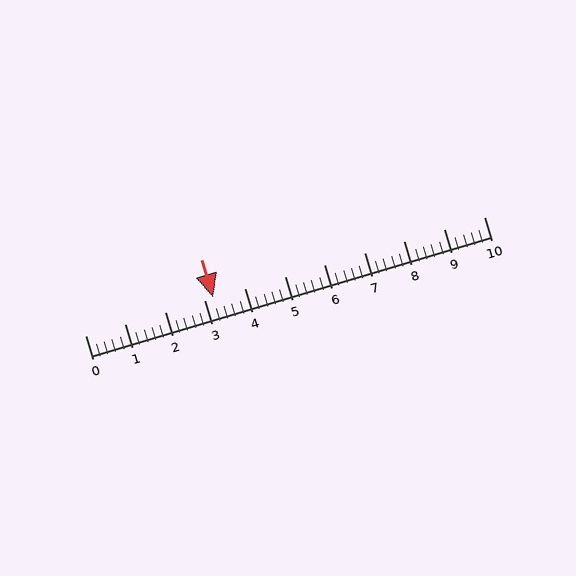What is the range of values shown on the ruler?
The ruler shows values from 0 to 10.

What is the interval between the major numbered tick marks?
The major tick marks are spaced 1 units apart.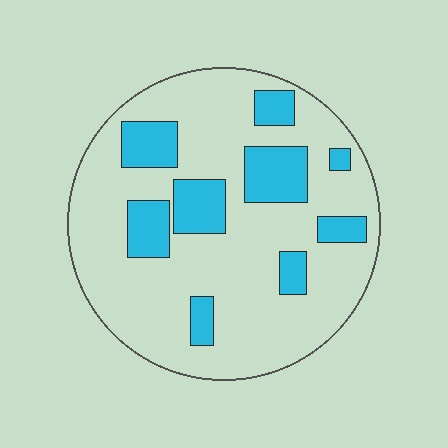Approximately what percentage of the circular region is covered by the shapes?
Approximately 25%.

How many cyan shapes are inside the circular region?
9.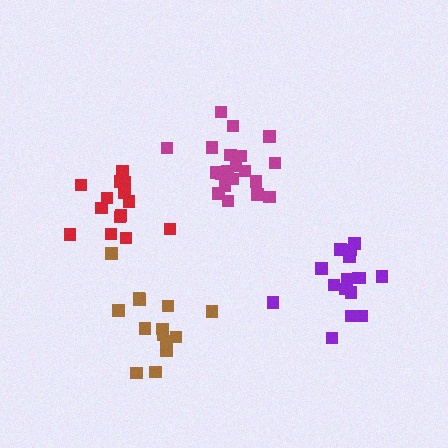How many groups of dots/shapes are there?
There are 4 groups.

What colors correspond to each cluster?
The clusters are colored: red, magenta, brown, purple.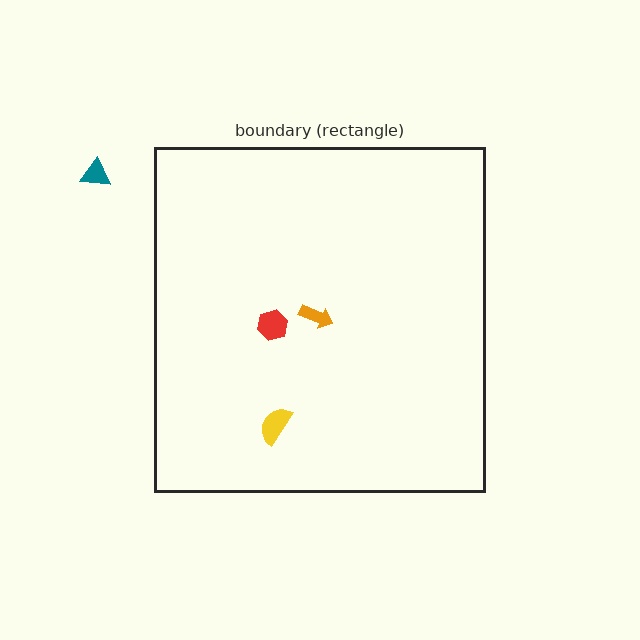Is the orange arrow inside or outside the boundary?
Inside.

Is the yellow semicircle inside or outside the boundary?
Inside.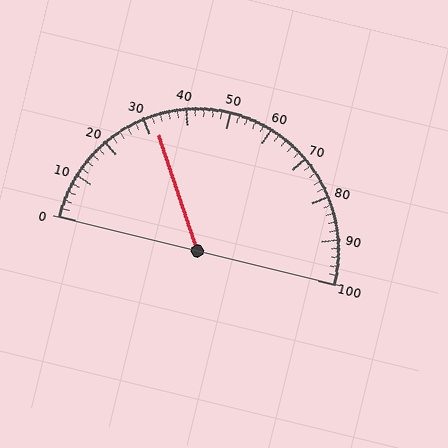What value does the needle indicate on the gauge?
The needle indicates approximately 32.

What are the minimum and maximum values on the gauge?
The gauge ranges from 0 to 100.